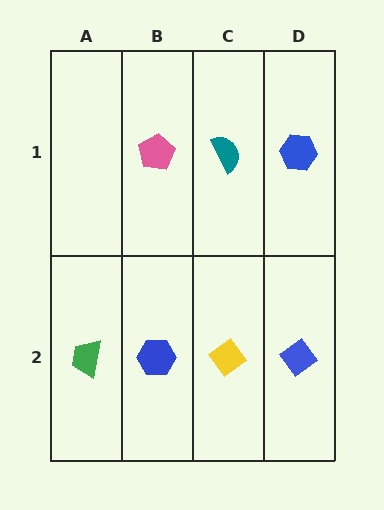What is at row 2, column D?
A blue diamond.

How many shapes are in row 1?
3 shapes.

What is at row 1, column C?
A teal semicircle.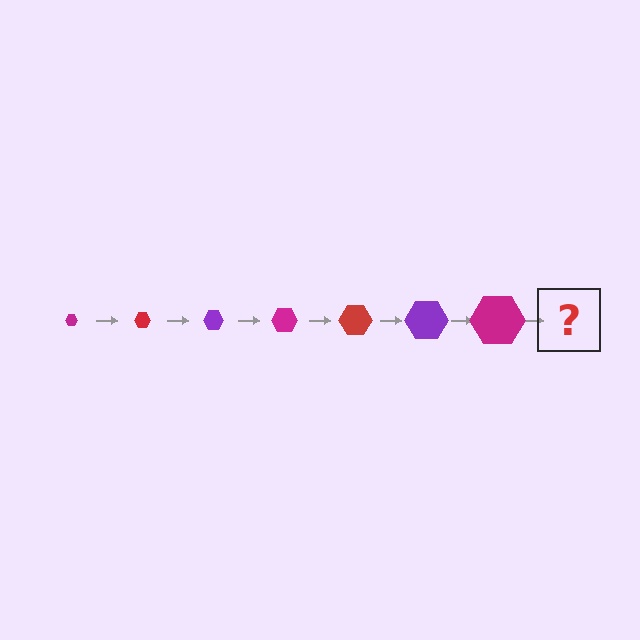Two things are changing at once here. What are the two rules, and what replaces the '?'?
The two rules are that the hexagon grows larger each step and the color cycles through magenta, red, and purple. The '?' should be a red hexagon, larger than the previous one.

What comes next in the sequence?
The next element should be a red hexagon, larger than the previous one.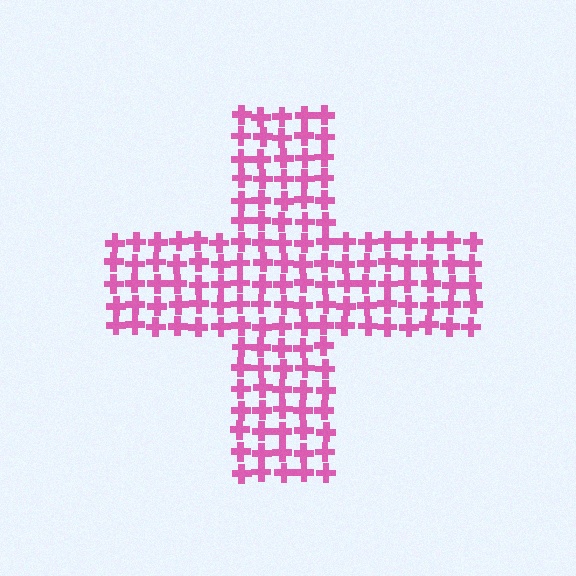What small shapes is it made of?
It is made of small crosses.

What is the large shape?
The large shape is a cross.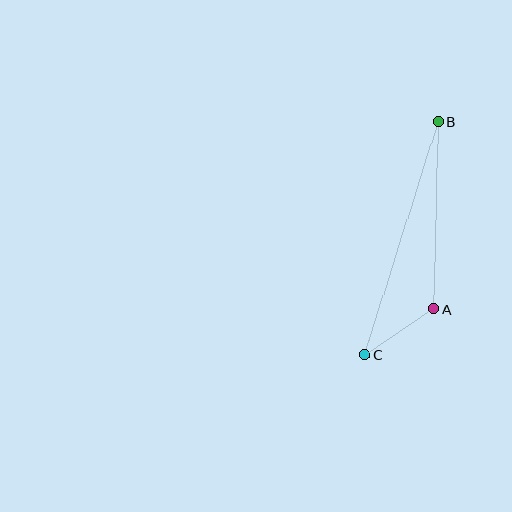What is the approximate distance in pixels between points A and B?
The distance between A and B is approximately 188 pixels.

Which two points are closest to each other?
Points A and C are closest to each other.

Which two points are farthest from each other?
Points B and C are farthest from each other.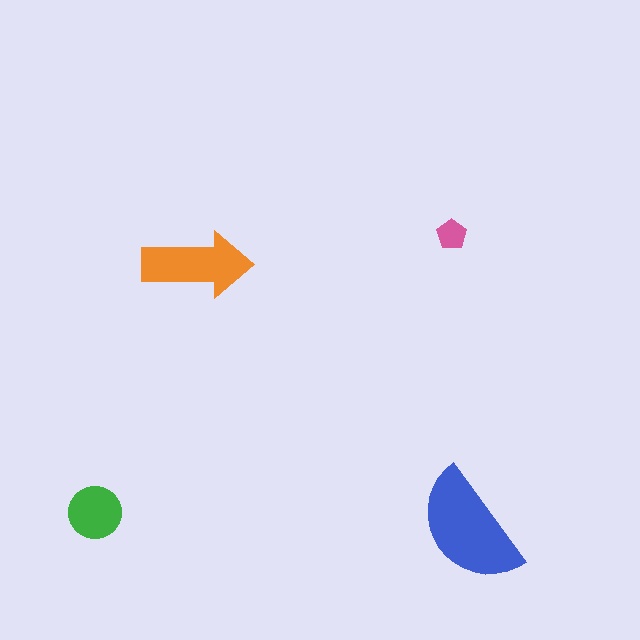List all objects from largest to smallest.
The blue semicircle, the orange arrow, the green circle, the pink pentagon.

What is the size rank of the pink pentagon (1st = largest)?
4th.